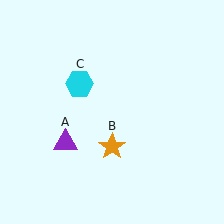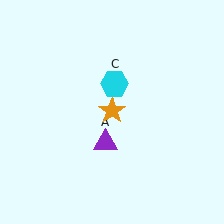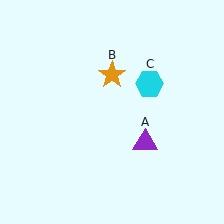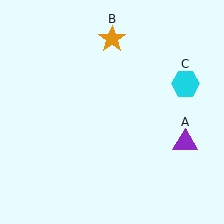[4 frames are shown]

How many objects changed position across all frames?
3 objects changed position: purple triangle (object A), orange star (object B), cyan hexagon (object C).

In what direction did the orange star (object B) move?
The orange star (object B) moved up.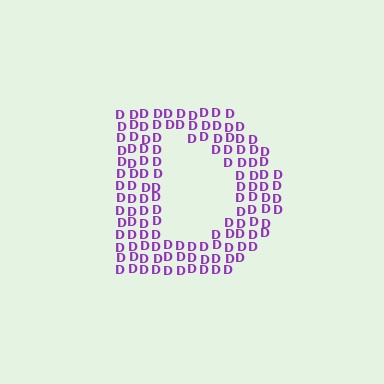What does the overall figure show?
The overall figure shows the letter D.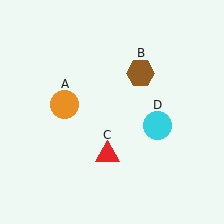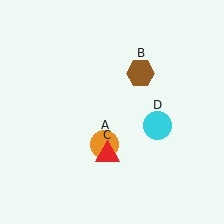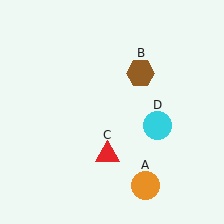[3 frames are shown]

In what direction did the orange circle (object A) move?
The orange circle (object A) moved down and to the right.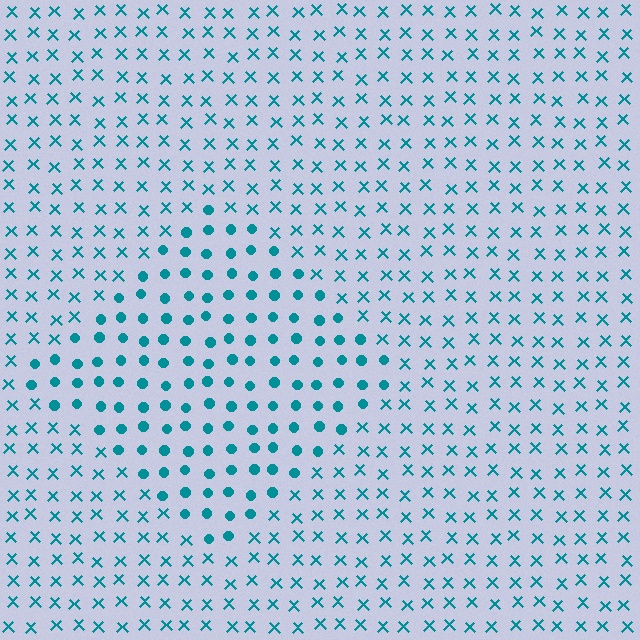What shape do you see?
I see a diamond.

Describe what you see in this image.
The image is filled with small teal elements arranged in a uniform grid. A diamond-shaped region contains circles, while the surrounding area contains X marks. The boundary is defined purely by the change in element shape.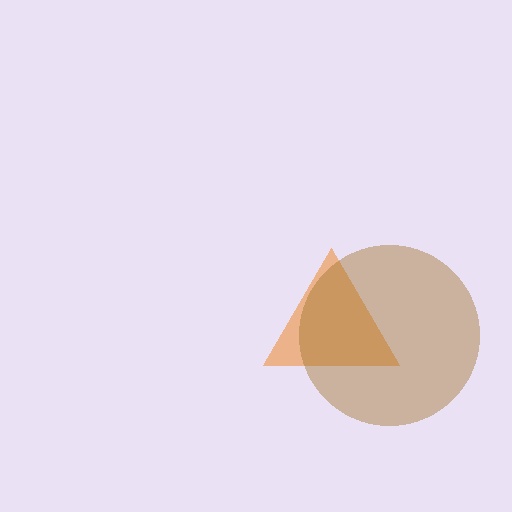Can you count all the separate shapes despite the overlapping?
Yes, there are 2 separate shapes.